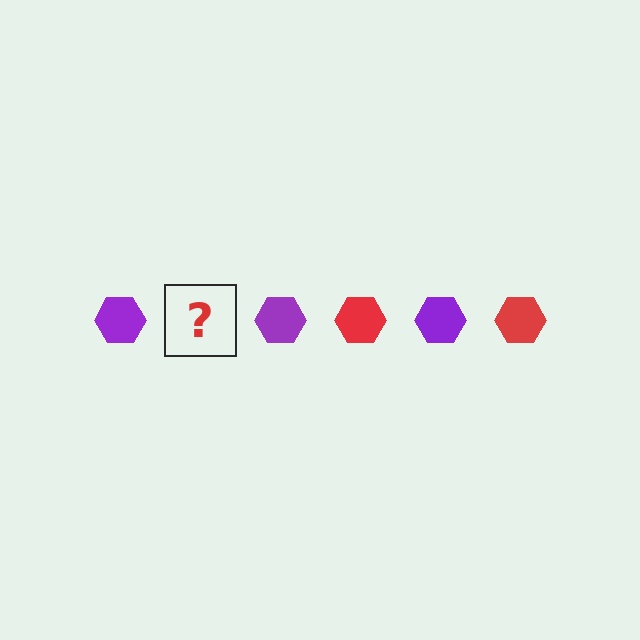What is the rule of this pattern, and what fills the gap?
The rule is that the pattern cycles through purple, red hexagons. The gap should be filled with a red hexagon.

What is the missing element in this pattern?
The missing element is a red hexagon.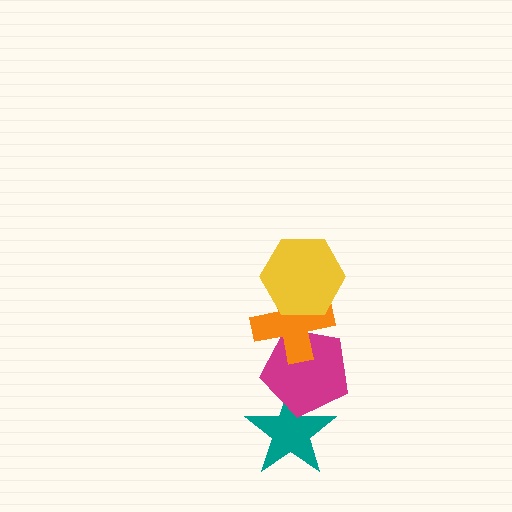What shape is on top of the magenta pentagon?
The orange cross is on top of the magenta pentagon.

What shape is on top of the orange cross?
The yellow hexagon is on top of the orange cross.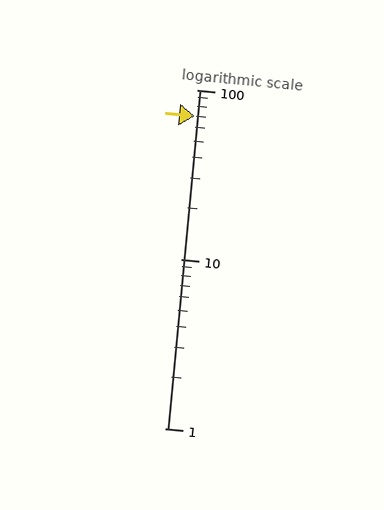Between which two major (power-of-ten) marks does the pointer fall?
The pointer is between 10 and 100.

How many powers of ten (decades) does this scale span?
The scale spans 2 decades, from 1 to 100.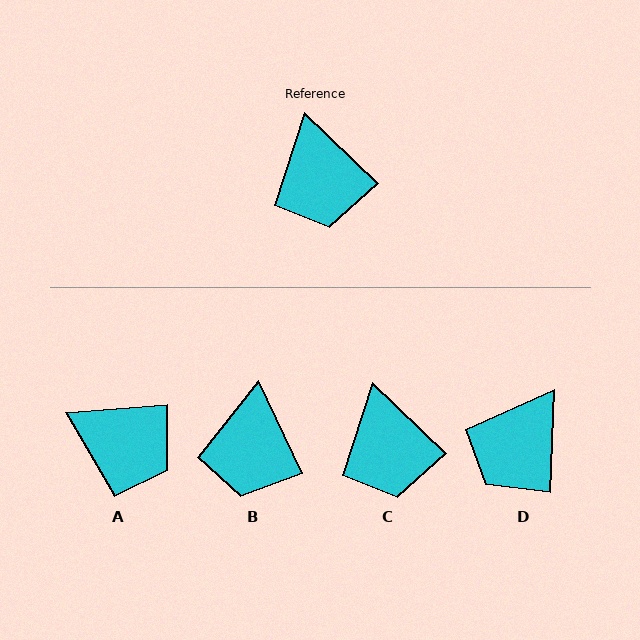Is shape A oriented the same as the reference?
No, it is off by about 48 degrees.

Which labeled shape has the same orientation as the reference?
C.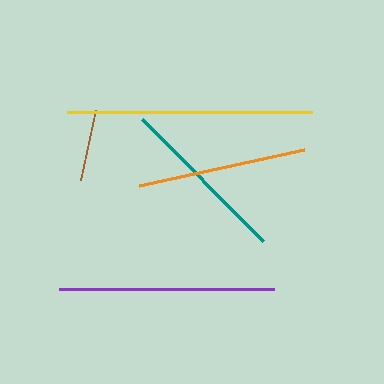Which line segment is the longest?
The yellow line is the longest at approximately 246 pixels.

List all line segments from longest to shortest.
From longest to shortest: yellow, purple, teal, orange, brown.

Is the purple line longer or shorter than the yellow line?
The yellow line is longer than the purple line.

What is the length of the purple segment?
The purple segment is approximately 215 pixels long.